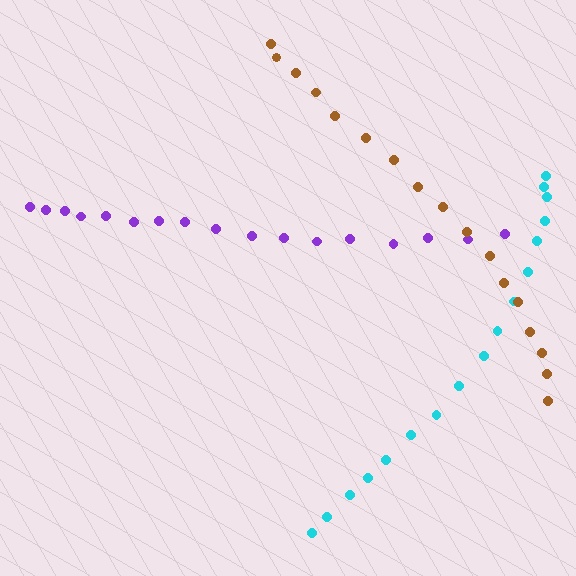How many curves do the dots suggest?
There are 3 distinct paths.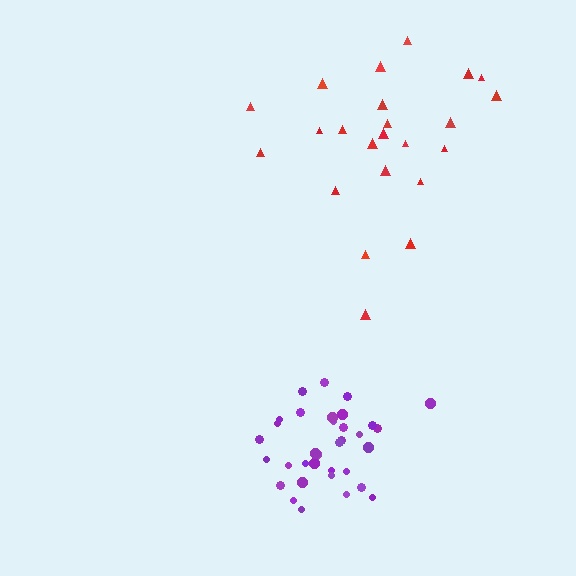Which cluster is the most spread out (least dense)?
Red.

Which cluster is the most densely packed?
Purple.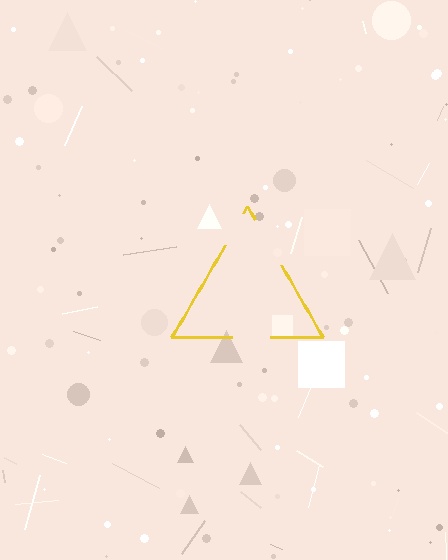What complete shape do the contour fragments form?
The contour fragments form a triangle.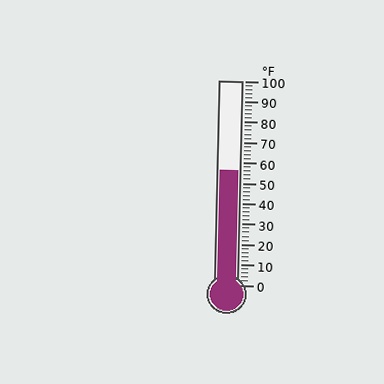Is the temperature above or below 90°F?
The temperature is below 90°F.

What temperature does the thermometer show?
The thermometer shows approximately 56°F.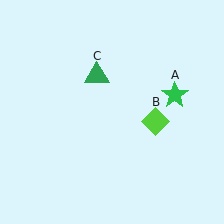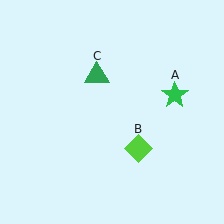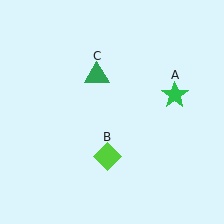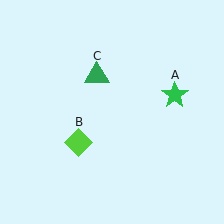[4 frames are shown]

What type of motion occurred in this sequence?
The lime diamond (object B) rotated clockwise around the center of the scene.